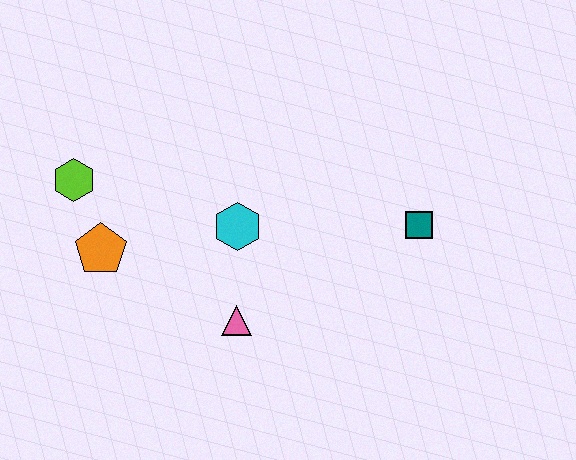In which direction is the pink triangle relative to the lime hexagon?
The pink triangle is to the right of the lime hexagon.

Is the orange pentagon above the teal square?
No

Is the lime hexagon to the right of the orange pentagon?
No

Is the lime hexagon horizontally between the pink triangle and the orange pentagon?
No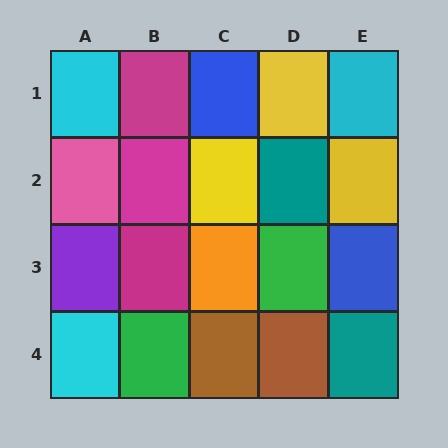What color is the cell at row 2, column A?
Pink.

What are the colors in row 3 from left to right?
Purple, magenta, orange, green, blue.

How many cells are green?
2 cells are green.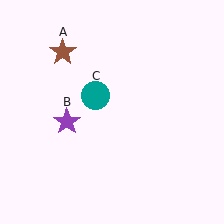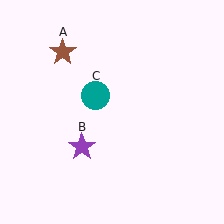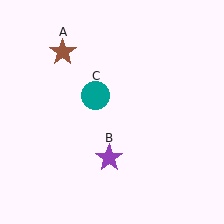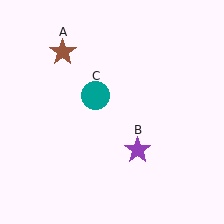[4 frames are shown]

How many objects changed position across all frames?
1 object changed position: purple star (object B).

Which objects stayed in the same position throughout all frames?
Brown star (object A) and teal circle (object C) remained stationary.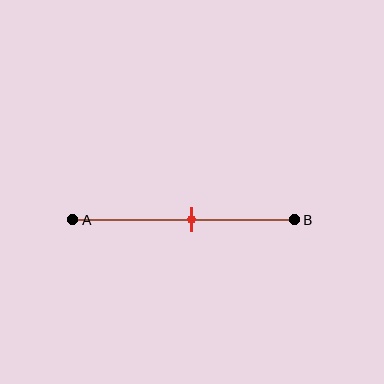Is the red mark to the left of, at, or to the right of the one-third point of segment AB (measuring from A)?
The red mark is to the right of the one-third point of segment AB.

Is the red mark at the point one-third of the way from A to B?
No, the mark is at about 55% from A, not at the 33% one-third point.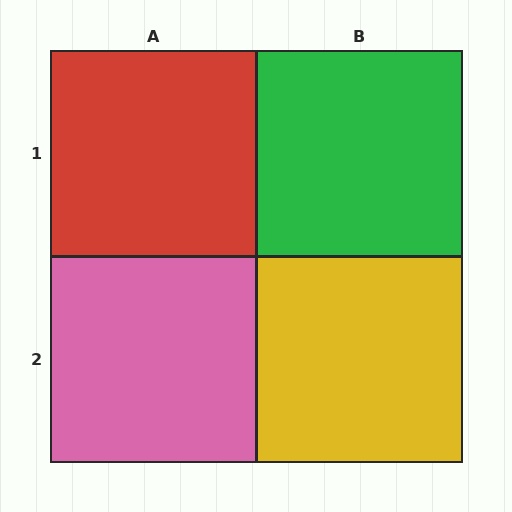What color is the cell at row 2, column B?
Yellow.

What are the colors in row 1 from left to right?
Red, green.